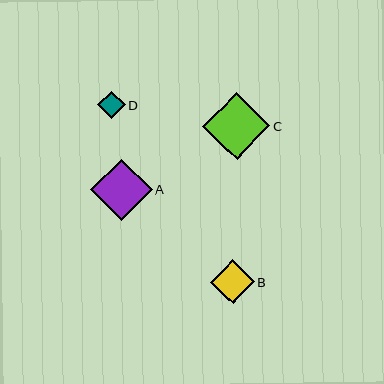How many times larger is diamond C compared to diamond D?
Diamond C is approximately 2.5 times the size of diamond D.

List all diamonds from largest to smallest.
From largest to smallest: C, A, B, D.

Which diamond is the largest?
Diamond C is the largest with a size of approximately 67 pixels.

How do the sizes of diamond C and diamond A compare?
Diamond C and diamond A are approximately the same size.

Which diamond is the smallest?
Diamond D is the smallest with a size of approximately 27 pixels.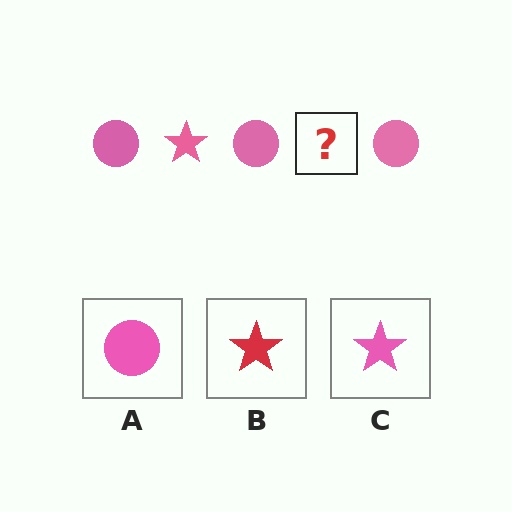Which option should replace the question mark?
Option C.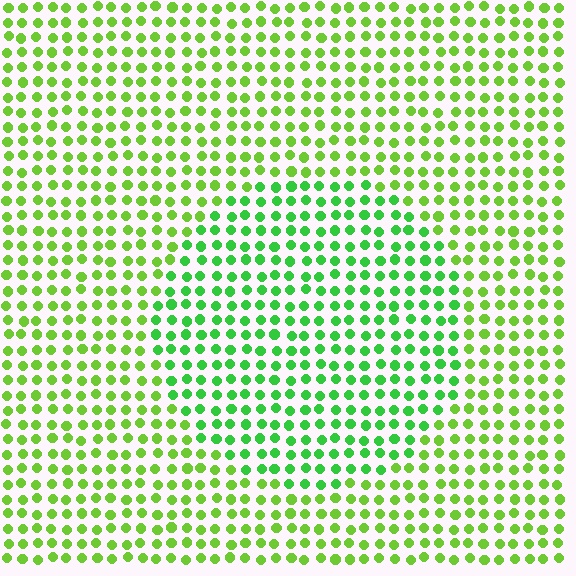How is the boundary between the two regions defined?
The boundary is defined purely by a slight shift in hue (about 28 degrees). Spacing, size, and orientation are identical on both sides.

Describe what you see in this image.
The image is filled with small lime elements in a uniform arrangement. A circle-shaped region is visible where the elements are tinted to a slightly different hue, forming a subtle color boundary.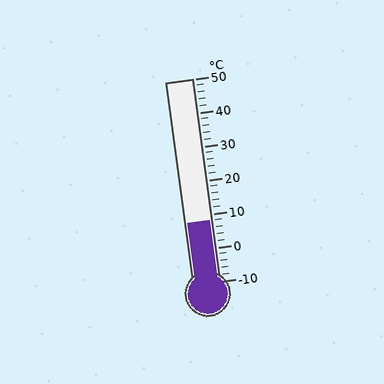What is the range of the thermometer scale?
The thermometer scale ranges from -10°C to 50°C.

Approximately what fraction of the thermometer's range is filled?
The thermometer is filled to approximately 30% of its range.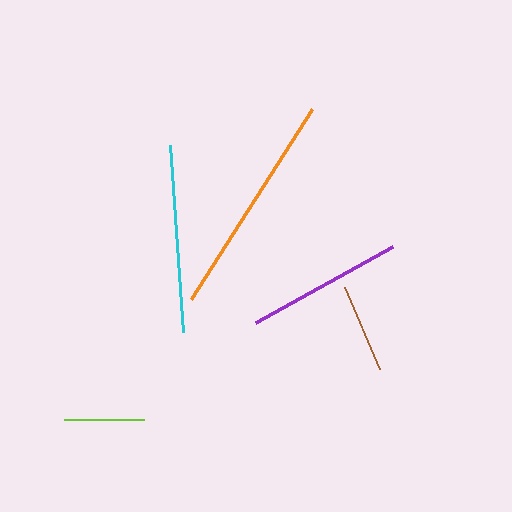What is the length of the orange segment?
The orange segment is approximately 224 pixels long.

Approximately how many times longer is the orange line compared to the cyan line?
The orange line is approximately 1.2 times the length of the cyan line.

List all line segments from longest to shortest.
From longest to shortest: orange, cyan, purple, brown, lime.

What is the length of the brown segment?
The brown segment is approximately 89 pixels long.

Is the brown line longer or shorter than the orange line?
The orange line is longer than the brown line.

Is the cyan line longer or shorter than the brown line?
The cyan line is longer than the brown line.